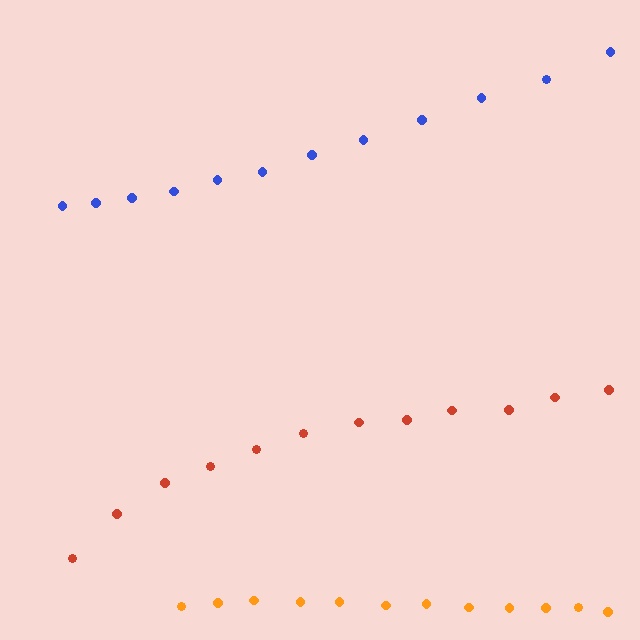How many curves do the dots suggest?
There are 3 distinct paths.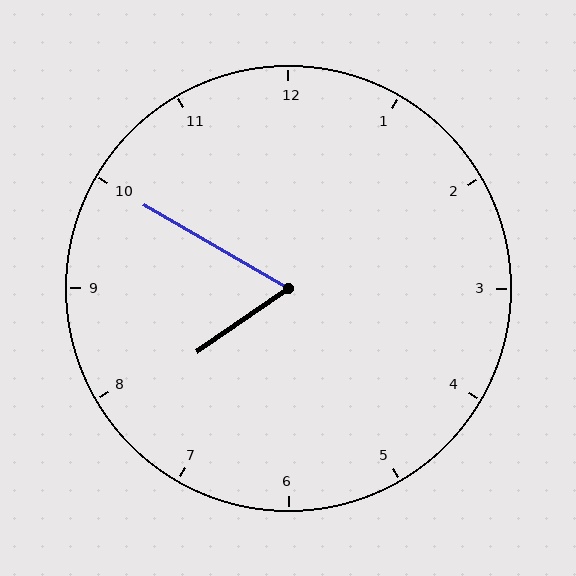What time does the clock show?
7:50.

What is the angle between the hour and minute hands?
Approximately 65 degrees.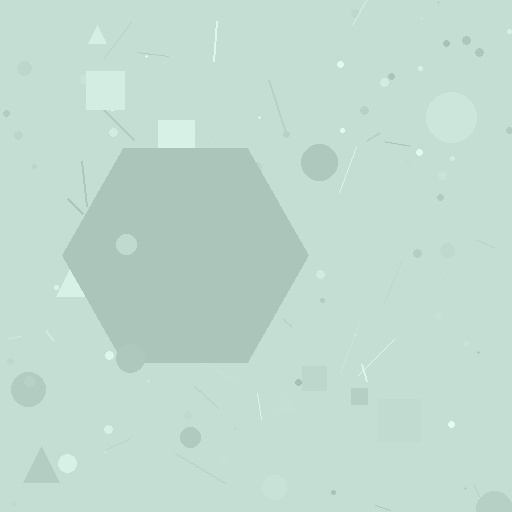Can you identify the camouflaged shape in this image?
The camouflaged shape is a hexagon.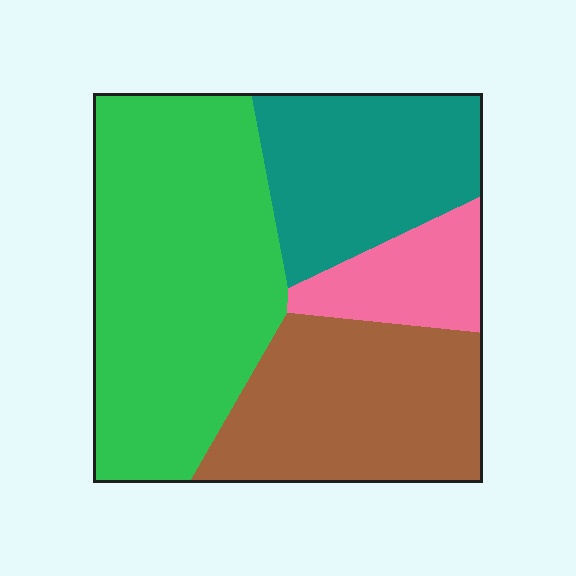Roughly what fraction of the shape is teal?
Teal takes up about one fifth (1/5) of the shape.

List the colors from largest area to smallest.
From largest to smallest: green, brown, teal, pink.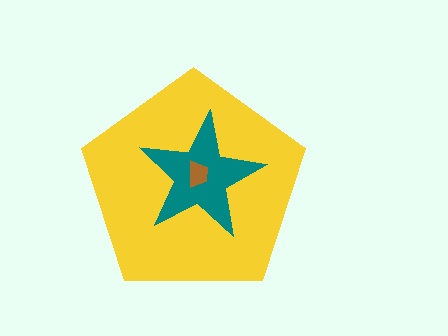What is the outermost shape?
The yellow pentagon.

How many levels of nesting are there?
3.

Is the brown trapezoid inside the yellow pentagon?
Yes.